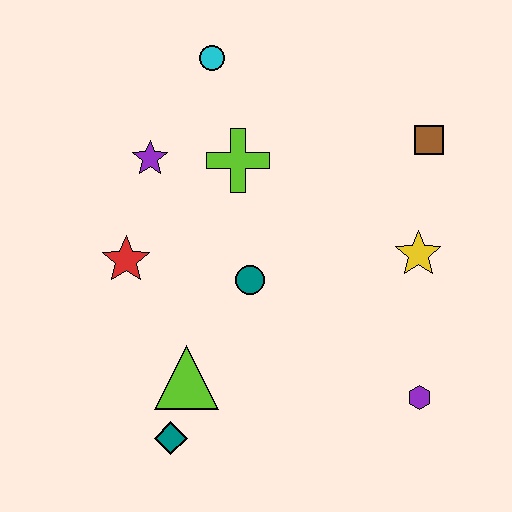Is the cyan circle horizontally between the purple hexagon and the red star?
Yes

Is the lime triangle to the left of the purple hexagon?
Yes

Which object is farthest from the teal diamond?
The brown square is farthest from the teal diamond.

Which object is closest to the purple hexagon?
The yellow star is closest to the purple hexagon.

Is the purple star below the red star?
No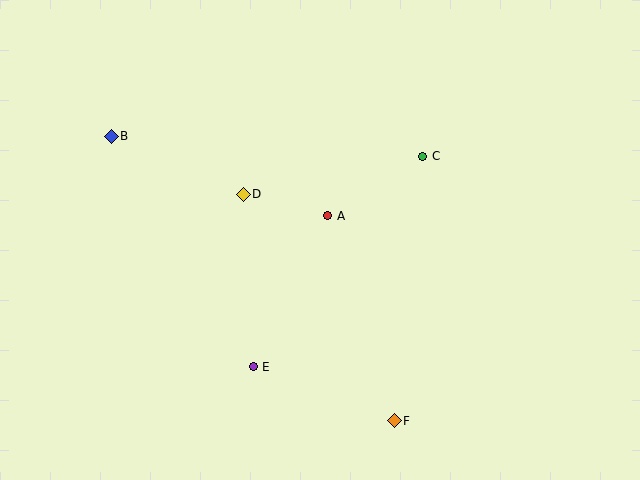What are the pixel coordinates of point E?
Point E is at (253, 367).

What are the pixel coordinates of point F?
Point F is at (394, 421).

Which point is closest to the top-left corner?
Point B is closest to the top-left corner.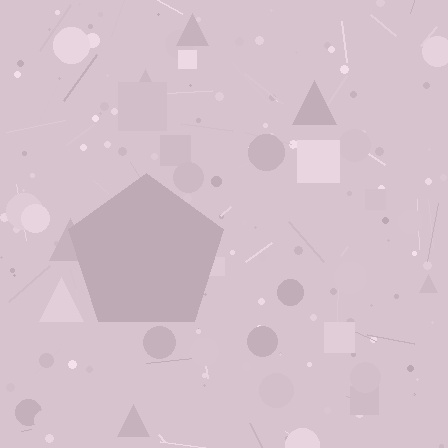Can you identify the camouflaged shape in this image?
The camouflaged shape is a pentagon.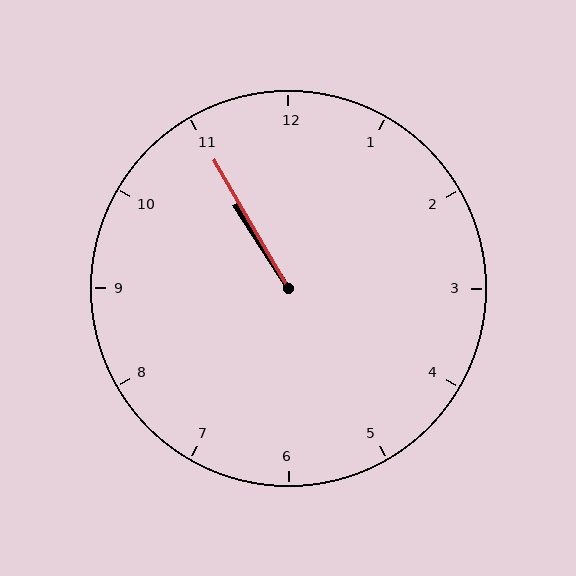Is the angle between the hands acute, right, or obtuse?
It is acute.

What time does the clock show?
10:55.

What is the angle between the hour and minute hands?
Approximately 2 degrees.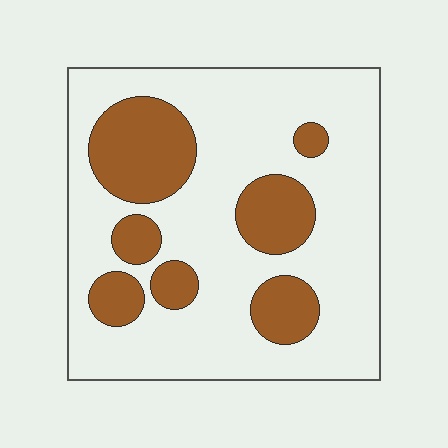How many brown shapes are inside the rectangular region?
7.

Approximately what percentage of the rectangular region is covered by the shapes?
Approximately 25%.